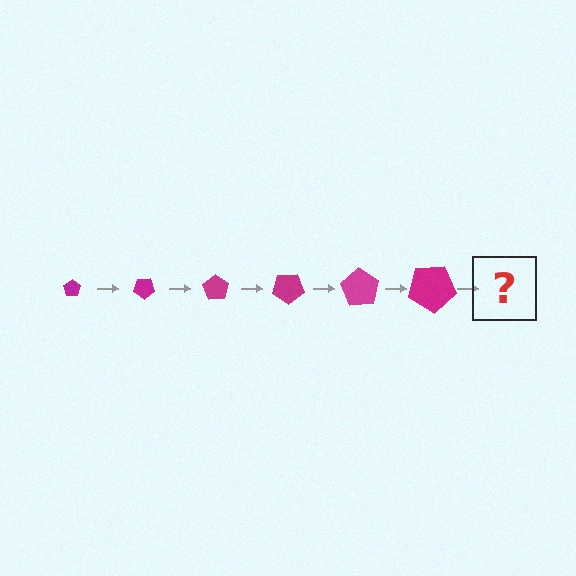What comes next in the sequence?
The next element should be a pentagon, larger than the previous one and rotated 210 degrees from the start.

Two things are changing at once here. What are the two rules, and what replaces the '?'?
The two rules are that the pentagon grows larger each step and it rotates 35 degrees each step. The '?' should be a pentagon, larger than the previous one and rotated 210 degrees from the start.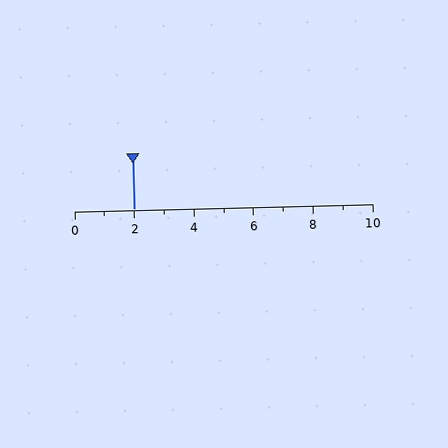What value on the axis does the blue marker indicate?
The marker indicates approximately 2.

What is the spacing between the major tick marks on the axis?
The major ticks are spaced 2 apart.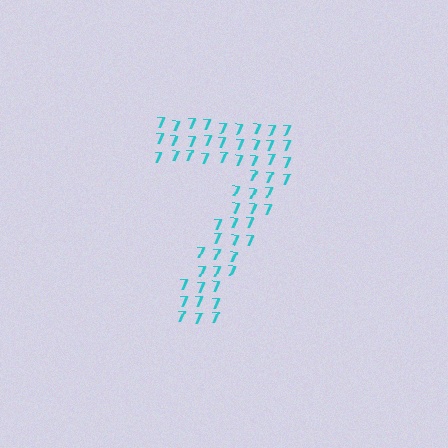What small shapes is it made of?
It is made of small digit 7's.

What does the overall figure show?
The overall figure shows the digit 7.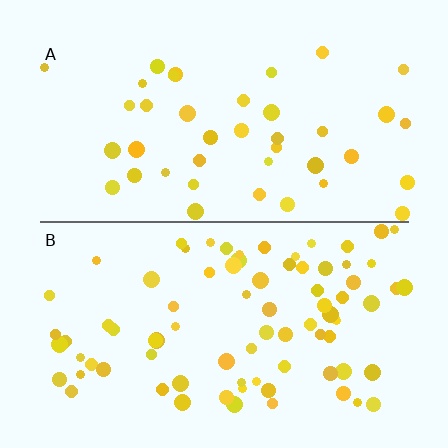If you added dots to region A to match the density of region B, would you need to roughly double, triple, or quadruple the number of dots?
Approximately double.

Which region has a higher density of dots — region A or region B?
B (the bottom).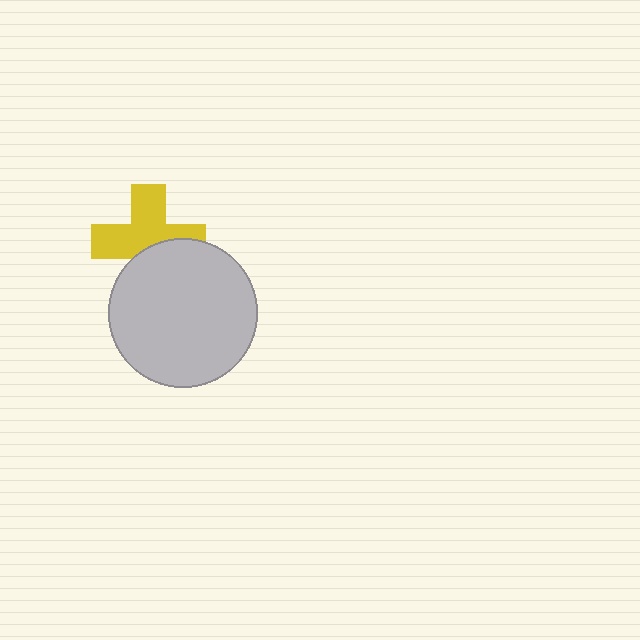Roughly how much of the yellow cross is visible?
About half of it is visible (roughly 62%).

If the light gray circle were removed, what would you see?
You would see the complete yellow cross.